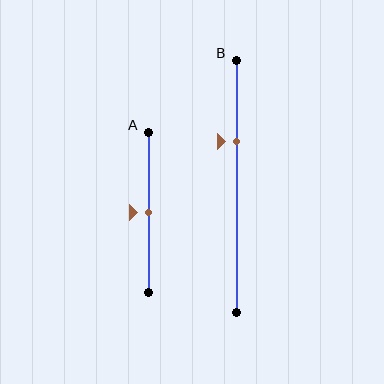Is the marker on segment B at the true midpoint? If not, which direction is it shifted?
No, the marker on segment B is shifted upward by about 18% of the segment length.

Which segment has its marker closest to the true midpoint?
Segment A has its marker closest to the true midpoint.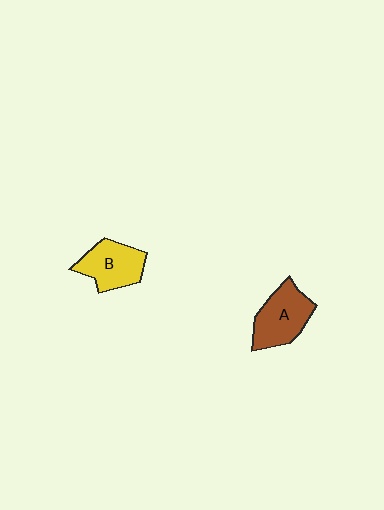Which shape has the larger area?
Shape A (brown).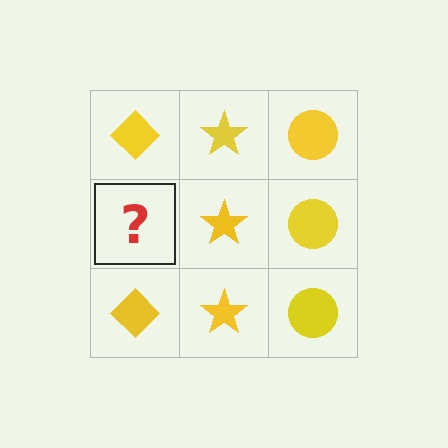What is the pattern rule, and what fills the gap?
The rule is that each column has a consistent shape. The gap should be filled with a yellow diamond.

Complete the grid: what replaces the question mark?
The question mark should be replaced with a yellow diamond.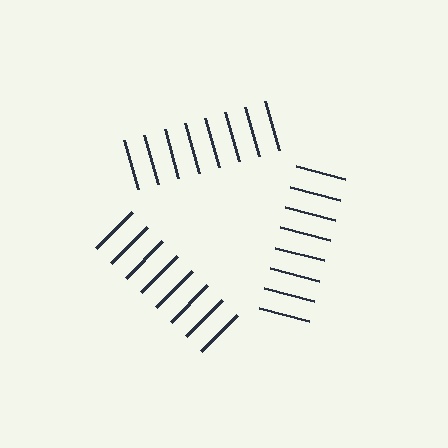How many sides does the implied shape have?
3 sides — the line-ends trace a triangle.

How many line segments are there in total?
24 — 8 along each of the 3 edges.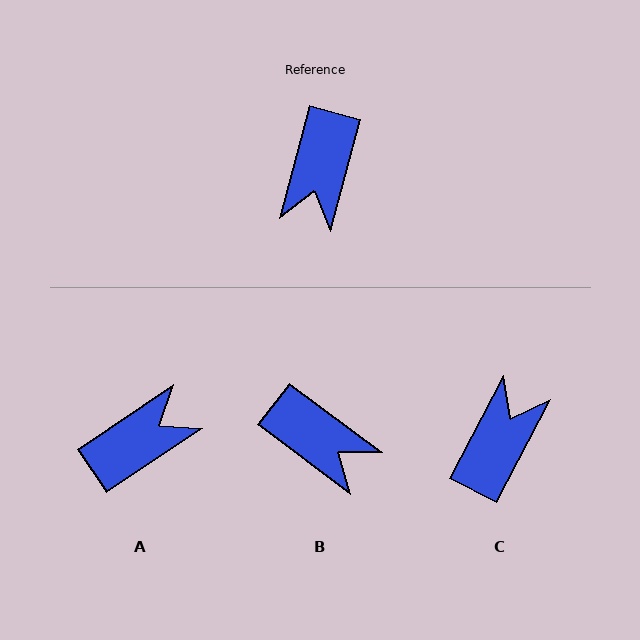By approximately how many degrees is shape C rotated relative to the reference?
Approximately 167 degrees counter-clockwise.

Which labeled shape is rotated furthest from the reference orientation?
C, about 167 degrees away.